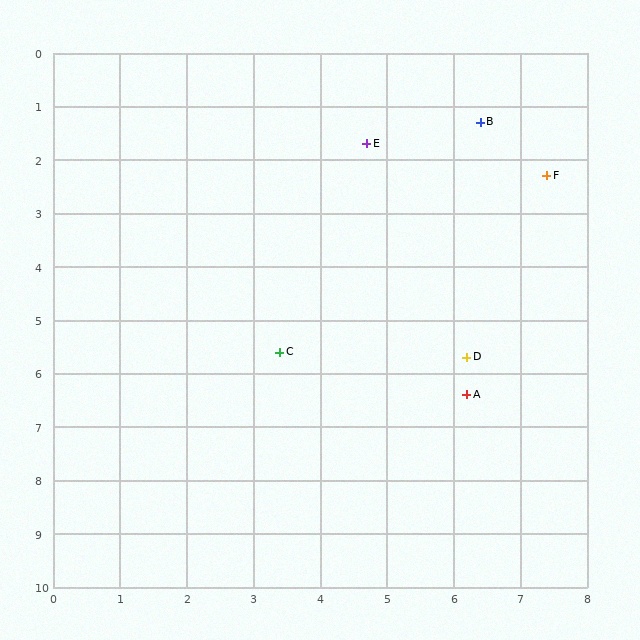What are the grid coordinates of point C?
Point C is at approximately (3.4, 5.6).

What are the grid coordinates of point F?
Point F is at approximately (7.4, 2.3).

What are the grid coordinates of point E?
Point E is at approximately (4.7, 1.7).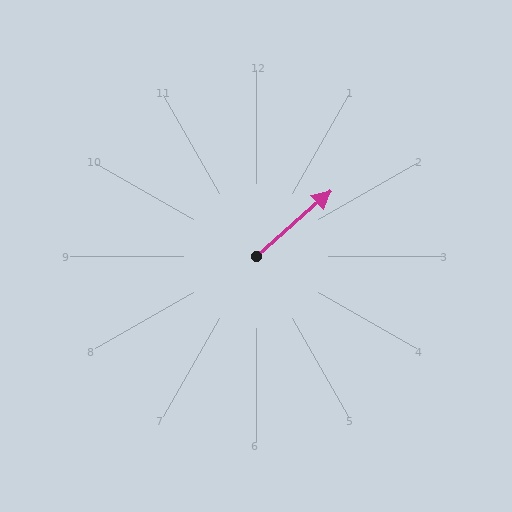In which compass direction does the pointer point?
Northeast.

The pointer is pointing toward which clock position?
Roughly 2 o'clock.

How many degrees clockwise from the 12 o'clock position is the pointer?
Approximately 49 degrees.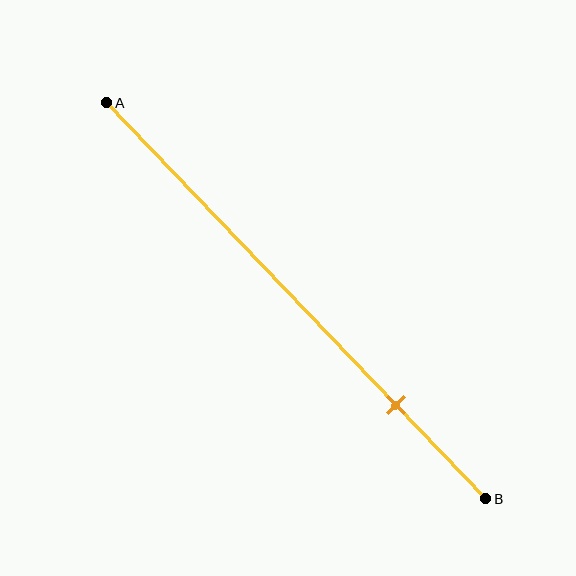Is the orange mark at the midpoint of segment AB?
No, the mark is at about 75% from A, not at the 50% midpoint.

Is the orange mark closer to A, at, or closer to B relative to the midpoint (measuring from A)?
The orange mark is closer to point B than the midpoint of segment AB.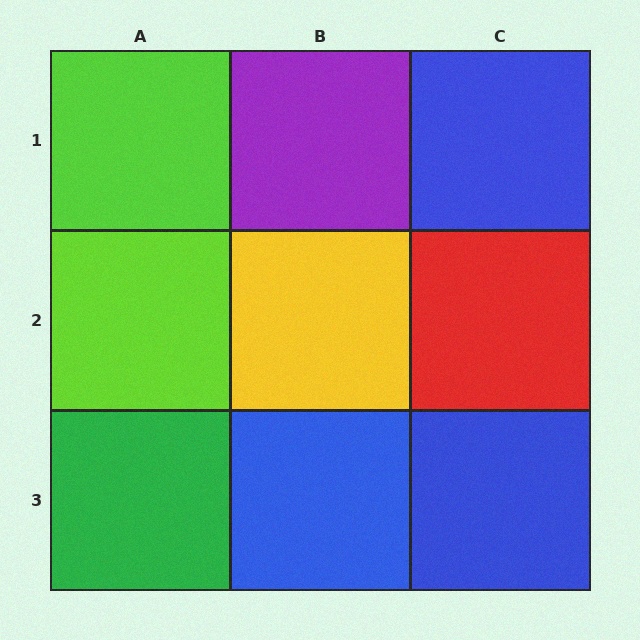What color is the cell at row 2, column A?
Lime.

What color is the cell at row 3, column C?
Blue.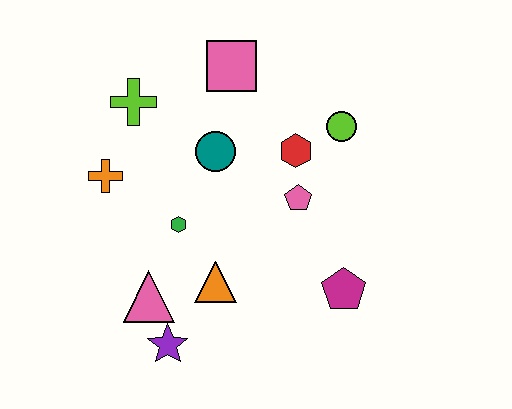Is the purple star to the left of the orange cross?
No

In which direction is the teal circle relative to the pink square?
The teal circle is below the pink square.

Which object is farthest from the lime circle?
The purple star is farthest from the lime circle.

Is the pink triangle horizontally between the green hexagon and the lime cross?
Yes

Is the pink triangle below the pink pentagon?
Yes